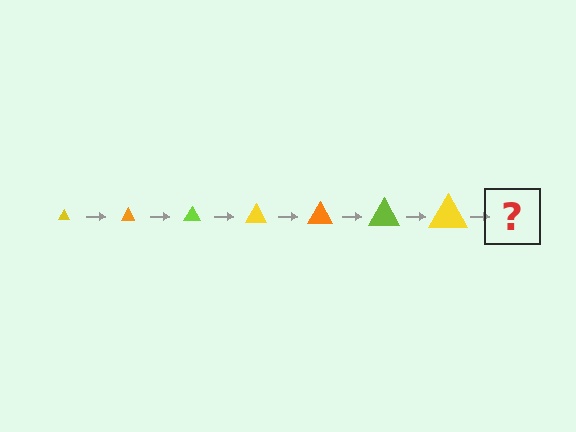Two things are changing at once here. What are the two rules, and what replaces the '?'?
The two rules are that the triangle grows larger each step and the color cycles through yellow, orange, and lime. The '?' should be an orange triangle, larger than the previous one.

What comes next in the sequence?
The next element should be an orange triangle, larger than the previous one.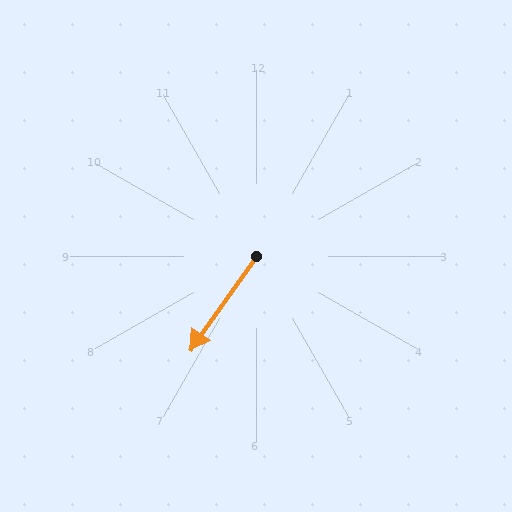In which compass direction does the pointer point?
Southwest.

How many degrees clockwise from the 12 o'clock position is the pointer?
Approximately 215 degrees.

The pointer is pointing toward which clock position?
Roughly 7 o'clock.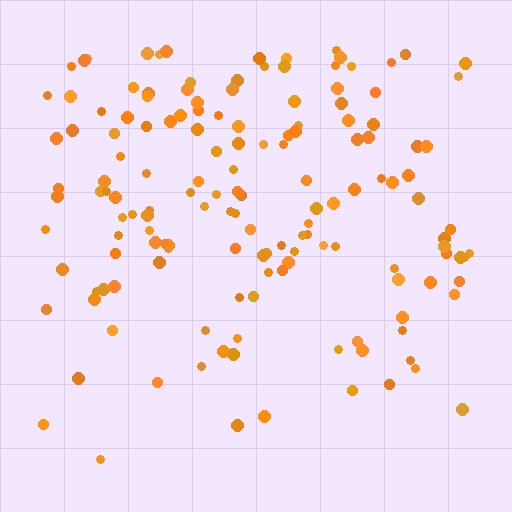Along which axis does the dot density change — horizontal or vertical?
Vertical.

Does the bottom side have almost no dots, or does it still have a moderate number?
Still a moderate number, just noticeably fewer than the top.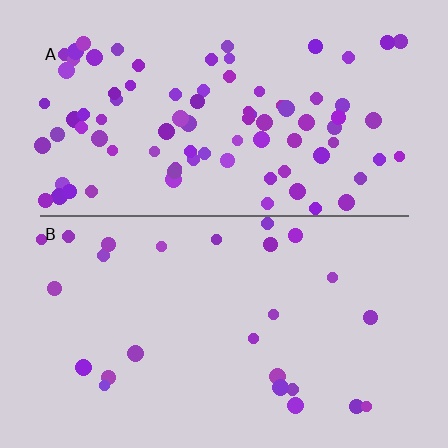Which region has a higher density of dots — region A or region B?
A (the top).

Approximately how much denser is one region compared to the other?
Approximately 3.4× — region A over region B.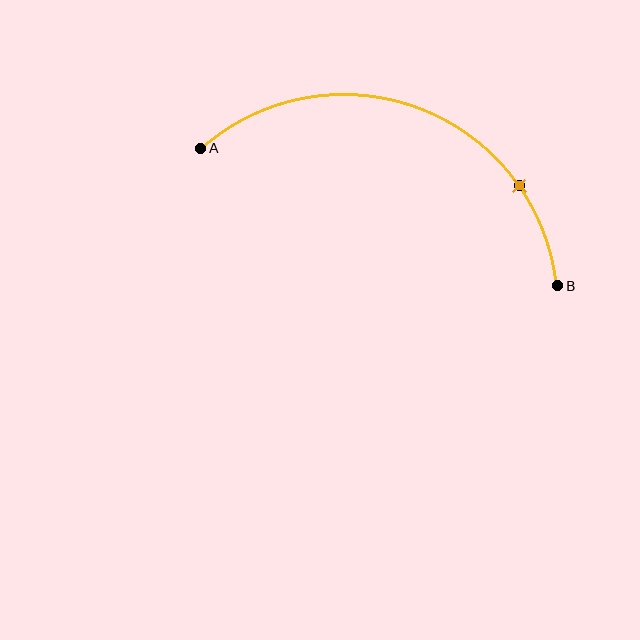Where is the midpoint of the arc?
The arc midpoint is the point on the curve farthest from the straight line joining A and B. It sits above that line.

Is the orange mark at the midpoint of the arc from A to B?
No. The orange mark lies on the arc but is closer to endpoint B. The arc midpoint would be at the point on the curve equidistant along the arc from both A and B.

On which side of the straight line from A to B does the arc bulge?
The arc bulges above the straight line connecting A and B.